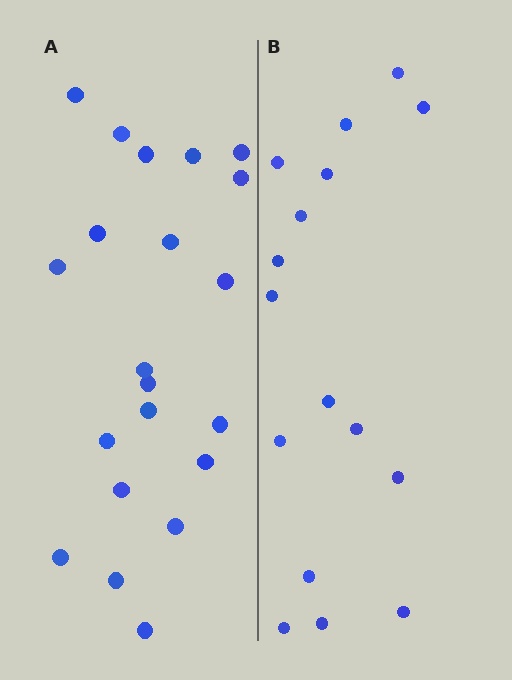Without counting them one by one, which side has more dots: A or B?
Region A (the left region) has more dots.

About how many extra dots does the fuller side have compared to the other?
Region A has about 5 more dots than region B.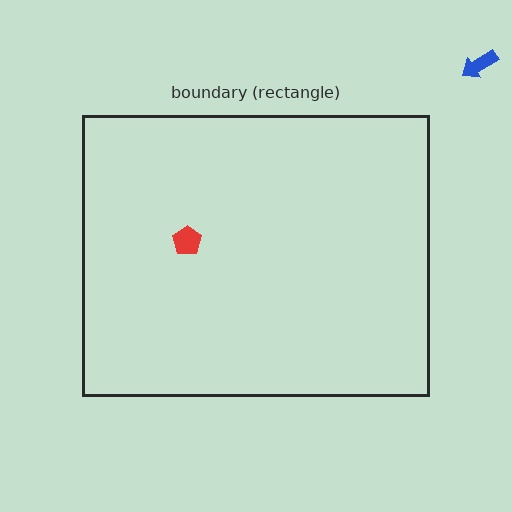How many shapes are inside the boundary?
1 inside, 1 outside.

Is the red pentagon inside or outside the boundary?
Inside.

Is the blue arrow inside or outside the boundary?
Outside.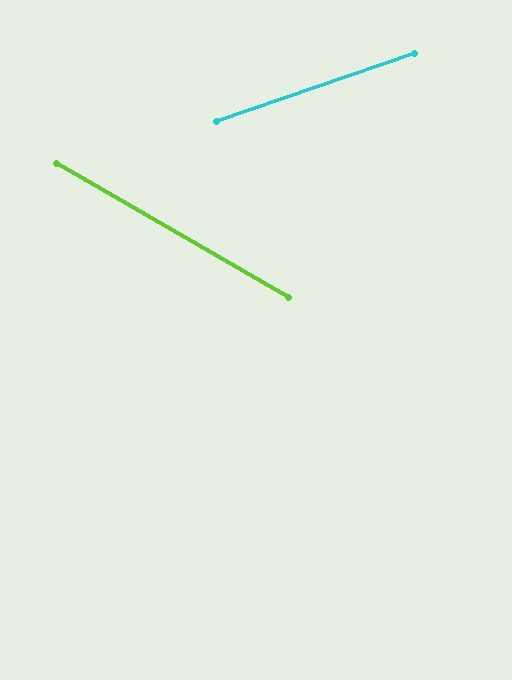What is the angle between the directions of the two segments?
Approximately 49 degrees.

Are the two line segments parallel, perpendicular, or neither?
Neither parallel nor perpendicular — they differ by about 49°.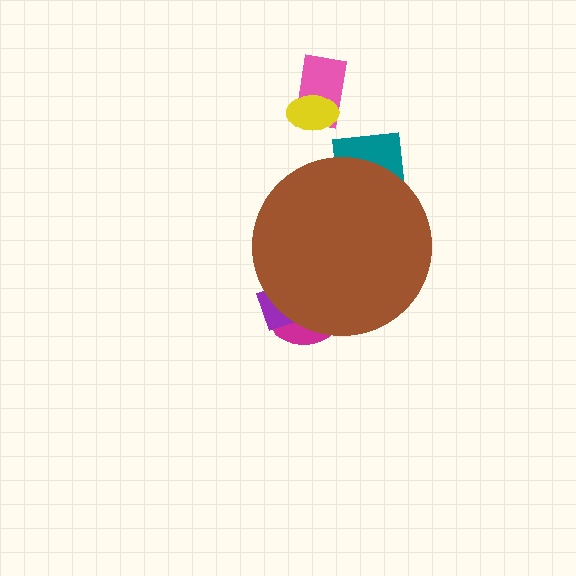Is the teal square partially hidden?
Yes, the teal square is partially hidden behind the brown circle.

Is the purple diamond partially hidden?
Yes, the purple diamond is partially hidden behind the brown circle.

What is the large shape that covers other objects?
A brown circle.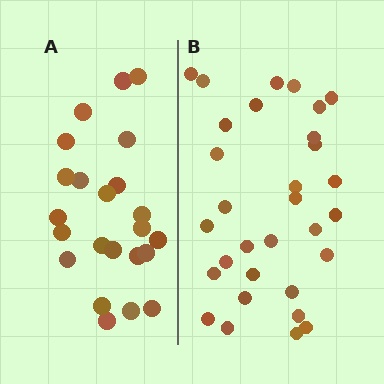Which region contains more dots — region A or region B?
Region B (the right region) has more dots.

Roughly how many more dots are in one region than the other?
Region B has roughly 8 or so more dots than region A.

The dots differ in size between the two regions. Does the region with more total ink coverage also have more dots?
No. Region A has more total ink coverage because its dots are larger, but region B actually contains more individual dots. Total area can be misleading — the number of items is what matters here.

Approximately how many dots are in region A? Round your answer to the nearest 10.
About 20 dots. (The exact count is 23, which rounds to 20.)